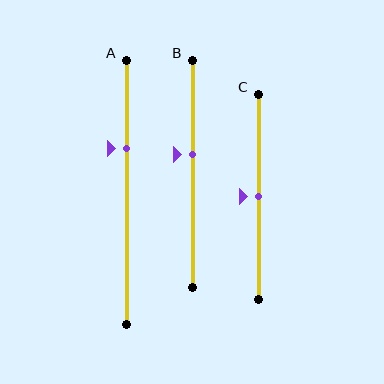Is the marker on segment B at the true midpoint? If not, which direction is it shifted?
No, the marker on segment B is shifted upward by about 9% of the segment length.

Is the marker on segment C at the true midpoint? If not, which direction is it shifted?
Yes, the marker on segment C is at the true midpoint.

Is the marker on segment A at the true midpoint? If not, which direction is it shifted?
No, the marker on segment A is shifted upward by about 16% of the segment length.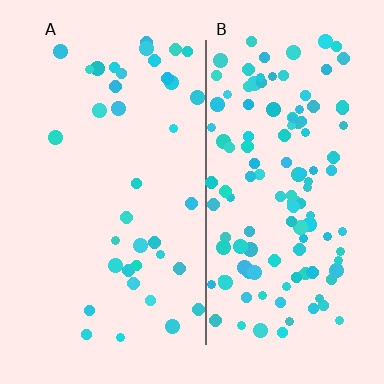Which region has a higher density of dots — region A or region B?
B (the right).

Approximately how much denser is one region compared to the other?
Approximately 3.4× — region B over region A.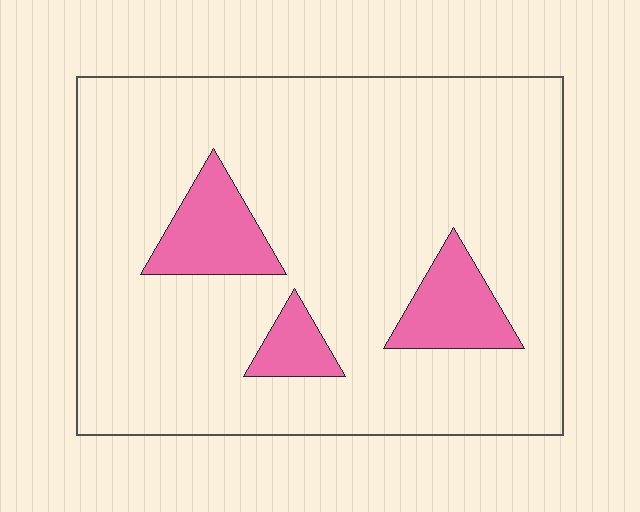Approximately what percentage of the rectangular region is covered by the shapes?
Approximately 15%.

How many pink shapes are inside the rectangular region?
3.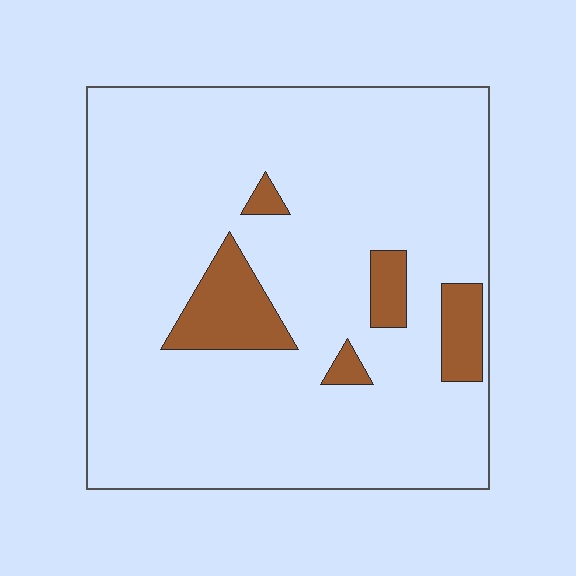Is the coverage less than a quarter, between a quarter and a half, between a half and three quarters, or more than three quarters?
Less than a quarter.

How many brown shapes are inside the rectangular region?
5.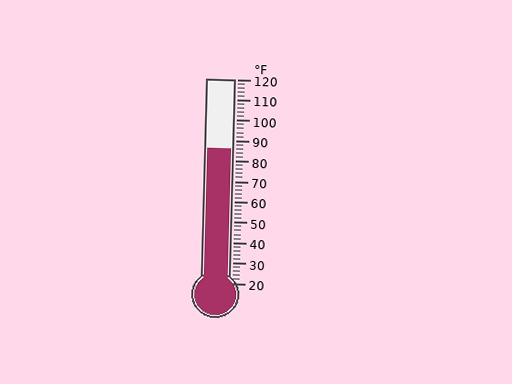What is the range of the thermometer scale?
The thermometer scale ranges from 20°F to 120°F.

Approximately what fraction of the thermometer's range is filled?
The thermometer is filled to approximately 65% of its range.